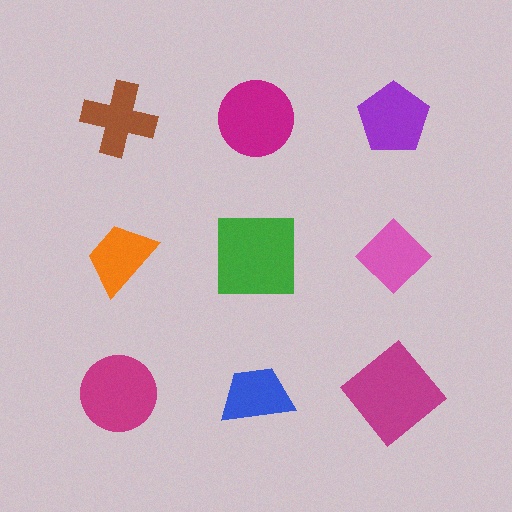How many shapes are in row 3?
3 shapes.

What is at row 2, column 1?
An orange trapezoid.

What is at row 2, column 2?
A green square.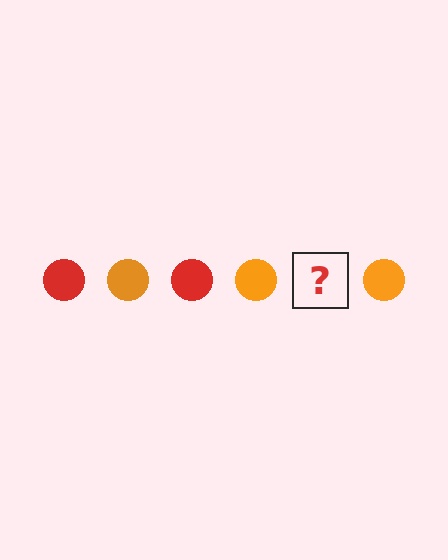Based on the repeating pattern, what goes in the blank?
The blank should be a red circle.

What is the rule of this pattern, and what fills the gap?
The rule is that the pattern cycles through red, orange circles. The gap should be filled with a red circle.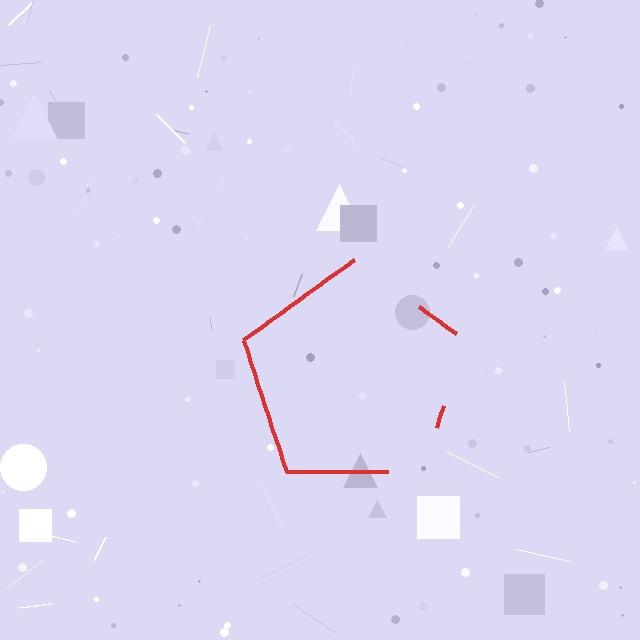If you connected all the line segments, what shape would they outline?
They would outline a pentagon.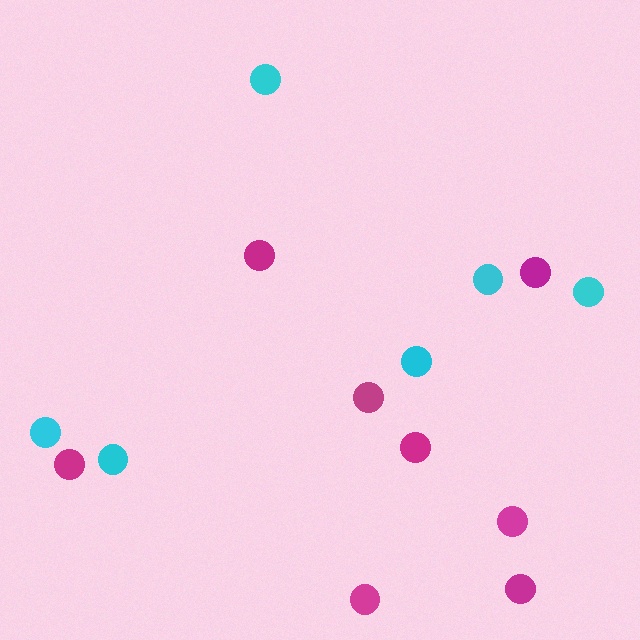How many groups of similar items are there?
There are 2 groups: one group of magenta circles (8) and one group of cyan circles (6).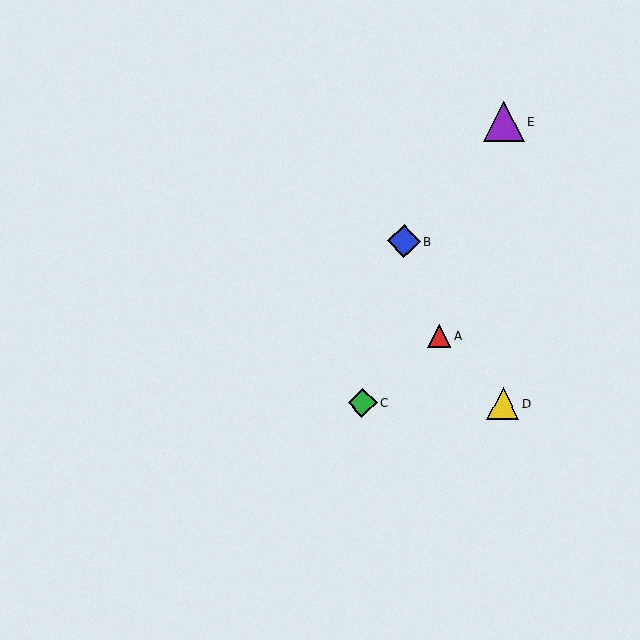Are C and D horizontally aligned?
Yes, both are at y≈403.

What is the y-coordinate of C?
Object C is at y≈403.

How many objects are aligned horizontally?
2 objects (C, D) are aligned horizontally.